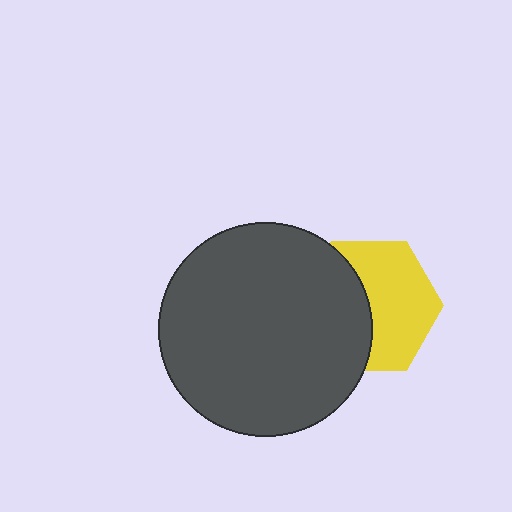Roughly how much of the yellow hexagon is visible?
About half of it is visible (roughly 56%).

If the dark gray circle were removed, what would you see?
You would see the complete yellow hexagon.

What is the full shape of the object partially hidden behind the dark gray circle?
The partially hidden object is a yellow hexagon.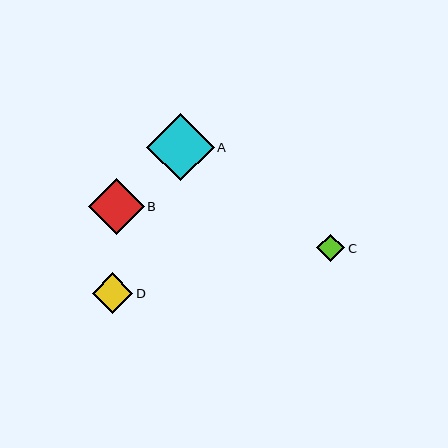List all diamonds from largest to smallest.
From largest to smallest: A, B, D, C.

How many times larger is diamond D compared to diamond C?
Diamond D is approximately 1.5 times the size of diamond C.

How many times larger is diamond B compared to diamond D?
Diamond B is approximately 1.4 times the size of diamond D.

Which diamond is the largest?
Diamond A is the largest with a size of approximately 67 pixels.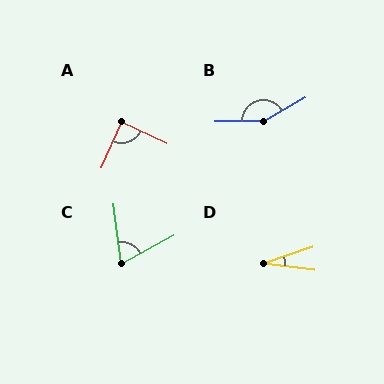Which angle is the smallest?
D, at approximately 25 degrees.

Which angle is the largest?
B, at approximately 151 degrees.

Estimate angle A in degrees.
Approximately 88 degrees.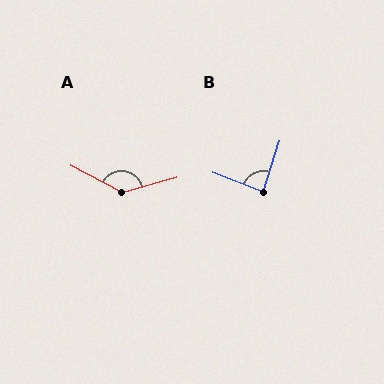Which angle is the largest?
A, at approximately 137 degrees.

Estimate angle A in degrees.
Approximately 137 degrees.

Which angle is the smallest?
B, at approximately 87 degrees.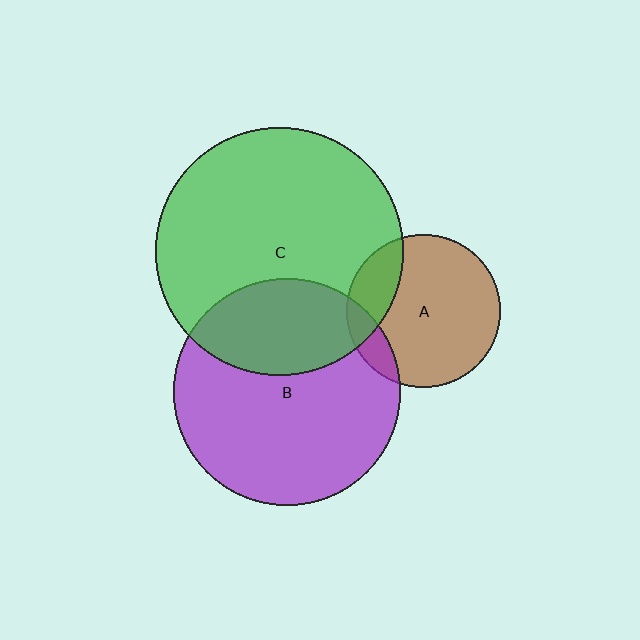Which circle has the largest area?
Circle C (green).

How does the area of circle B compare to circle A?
Approximately 2.2 times.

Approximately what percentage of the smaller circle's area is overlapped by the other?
Approximately 20%.